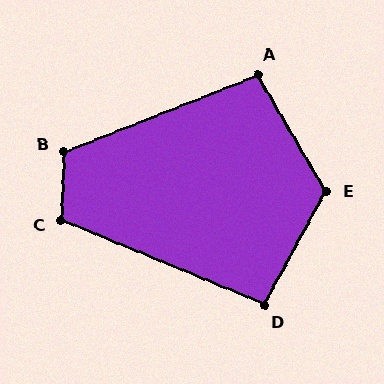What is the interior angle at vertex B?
Approximately 114 degrees (obtuse).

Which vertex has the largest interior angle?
E, at approximately 121 degrees.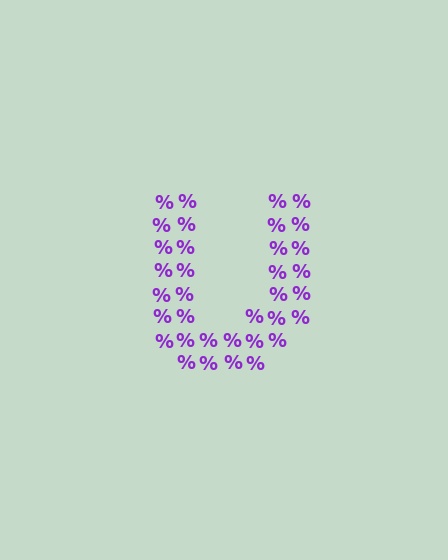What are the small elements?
The small elements are percent signs.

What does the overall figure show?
The overall figure shows the letter U.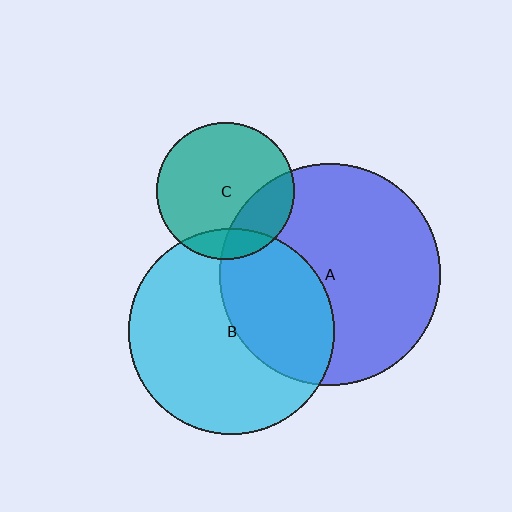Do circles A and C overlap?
Yes.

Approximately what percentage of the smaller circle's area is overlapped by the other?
Approximately 25%.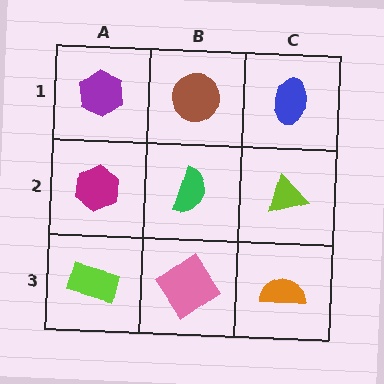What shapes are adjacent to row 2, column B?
A brown circle (row 1, column B), a pink diamond (row 3, column B), a magenta hexagon (row 2, column A), a lime triangle (row 2, column C).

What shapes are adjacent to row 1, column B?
A green semicircle (row 2, column B), a purple hexagon (row 1, column A), a blue ellipse (row 1, column C).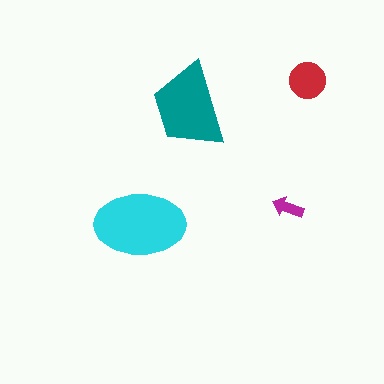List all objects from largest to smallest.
The cyan ellipse, the teal trapezoid, the red circle, the magenta arrow.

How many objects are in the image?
There are 4 objects in the image.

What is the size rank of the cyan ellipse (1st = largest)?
1st.